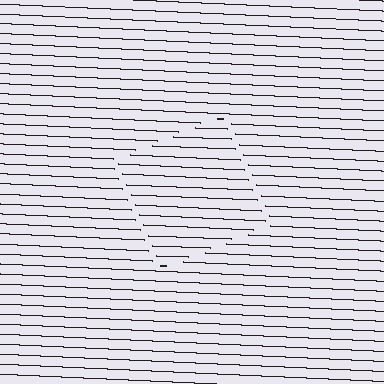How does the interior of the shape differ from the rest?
The interior of the shape contains the same grating, shifted by half a period — the contour is defined by the phase discontinuity where line-ends from the inner and outer gratings abut.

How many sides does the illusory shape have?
4 sides — the line-ends trace a square.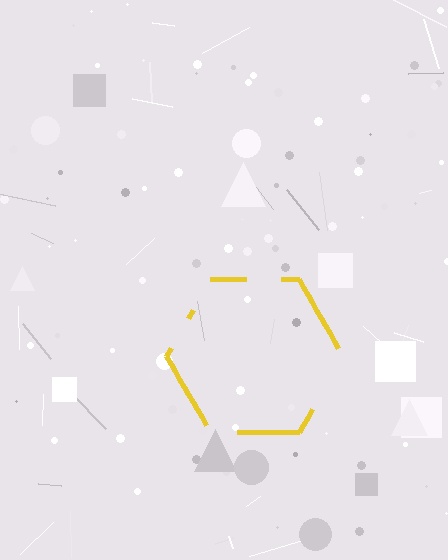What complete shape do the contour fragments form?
The contour fragments form a hexagon.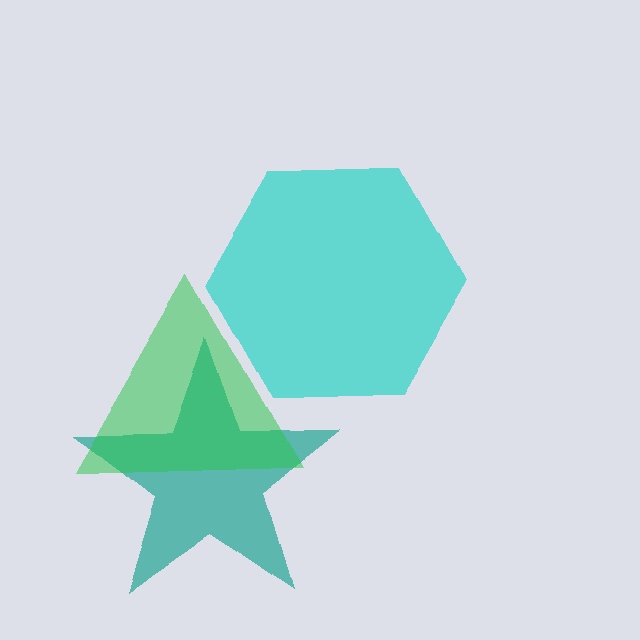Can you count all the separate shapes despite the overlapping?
Yes, there are 3 separate shapes.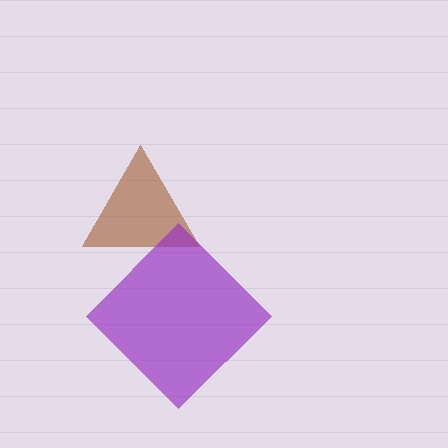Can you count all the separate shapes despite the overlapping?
Yes, there are 2 separate shapes.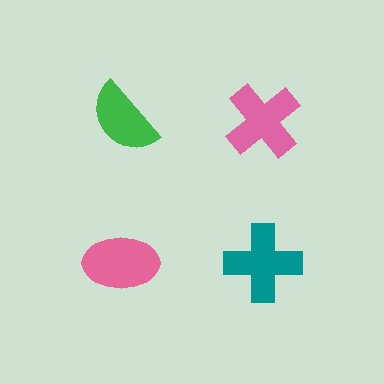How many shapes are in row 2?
2 shapes.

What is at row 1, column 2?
A pink cross.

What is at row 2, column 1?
A pink ellipse.